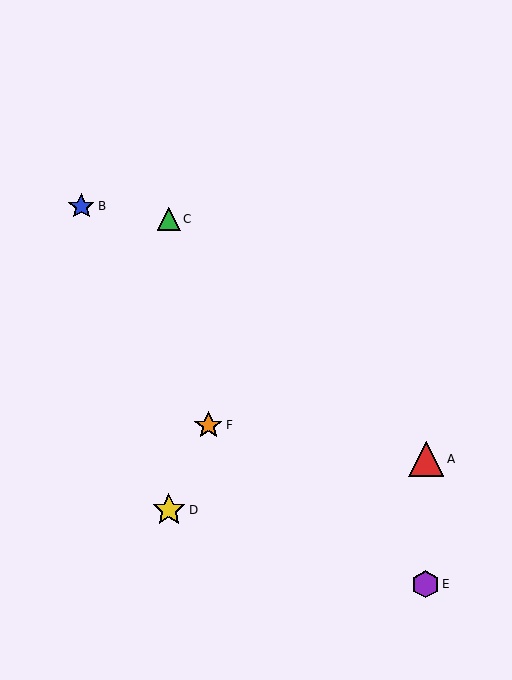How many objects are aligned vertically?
2 objects (C, D) are aligned vertically.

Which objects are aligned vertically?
Objects C, D are aligned vertically.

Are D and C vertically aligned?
Yes, both are at x≈169.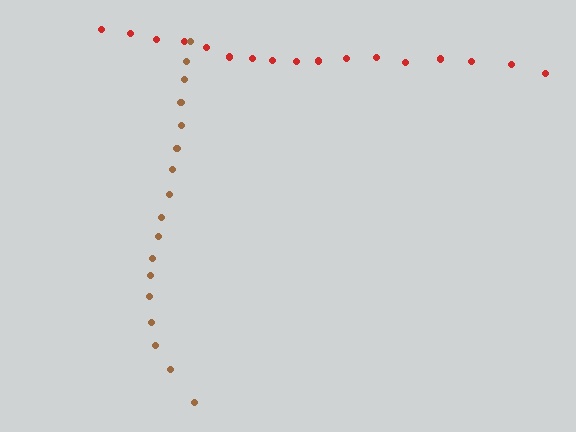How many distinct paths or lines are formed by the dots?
There are 2 distinct paths.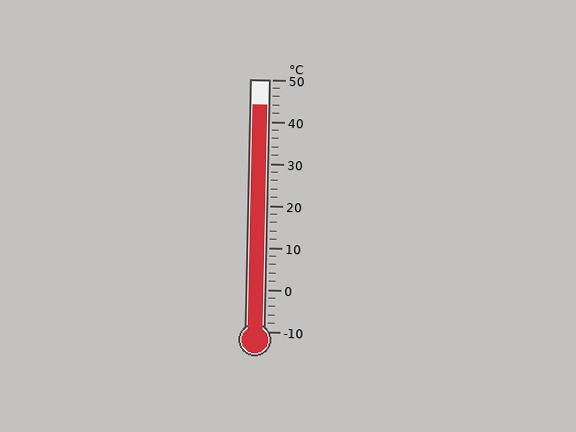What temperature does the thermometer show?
The thermometer shows approximately 44°C.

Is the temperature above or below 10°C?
The temperature is above 10°C.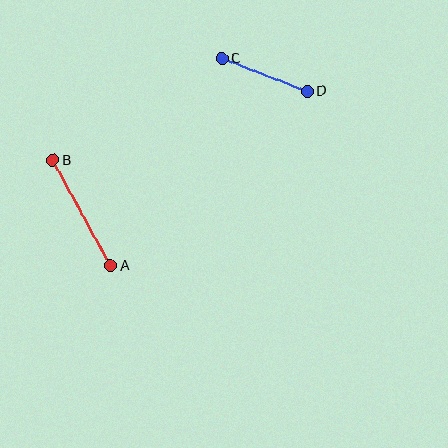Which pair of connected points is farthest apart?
Points A and B are farthest apart.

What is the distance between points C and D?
The distance is approximately 92 pixels.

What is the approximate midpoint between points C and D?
The midpoint is at approximately (265, 75) pixels.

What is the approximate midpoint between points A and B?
The midpoint is at approximately (82, 213) pixels.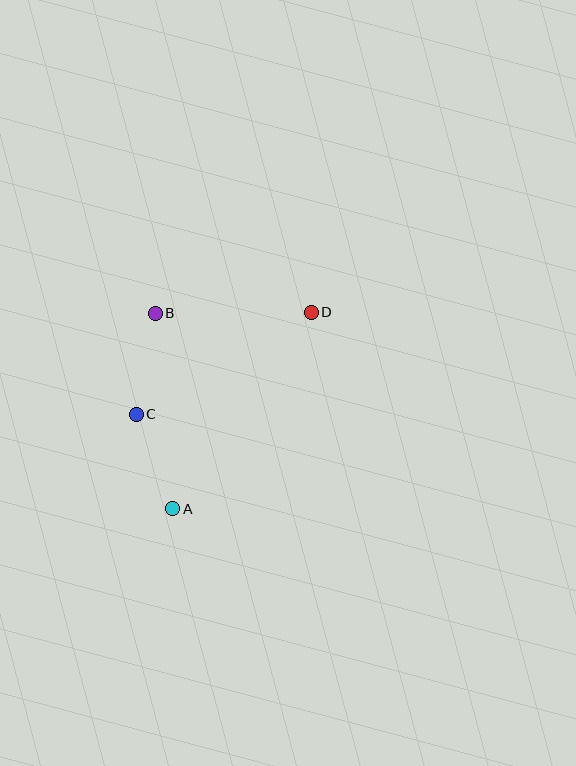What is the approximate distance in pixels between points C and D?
The distance between C and D is approximately 202 pixels.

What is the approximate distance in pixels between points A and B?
The distance between A and B is approximately 196 pixels.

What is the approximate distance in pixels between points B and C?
The distance between B and C is approximately 103 pixels.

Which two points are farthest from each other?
Points A and D are farthest from each other.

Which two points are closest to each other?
Points A and C are closest to each other.